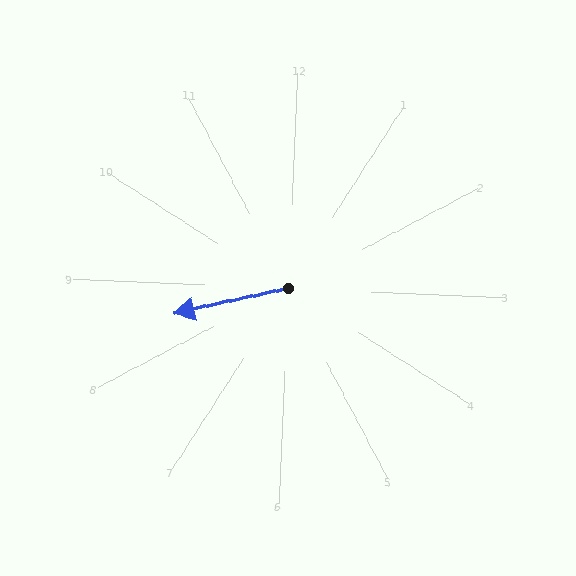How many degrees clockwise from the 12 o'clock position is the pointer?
Approximately 255 degrees.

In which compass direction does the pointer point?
West.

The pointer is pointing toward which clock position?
Roughly 9 o'clock.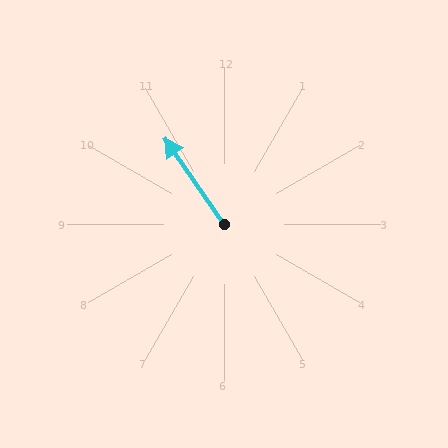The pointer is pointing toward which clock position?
Roughly 11 o'clock.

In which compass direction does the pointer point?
Northwest.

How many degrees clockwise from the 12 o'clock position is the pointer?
Approximately 325 degrees.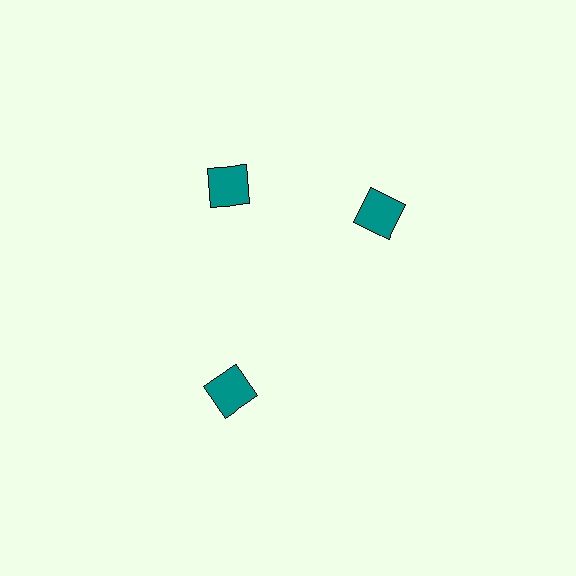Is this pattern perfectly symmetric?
No. The 3 teal squares are arranged in a ring, but one element near the 3 o'clock position is rotated out of alignment along the ring, breaking the 3-fold rotational symmetry.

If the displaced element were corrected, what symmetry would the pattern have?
It would have 3-fold rotational symmetry — the pattern would map onto itself every 120 degrees.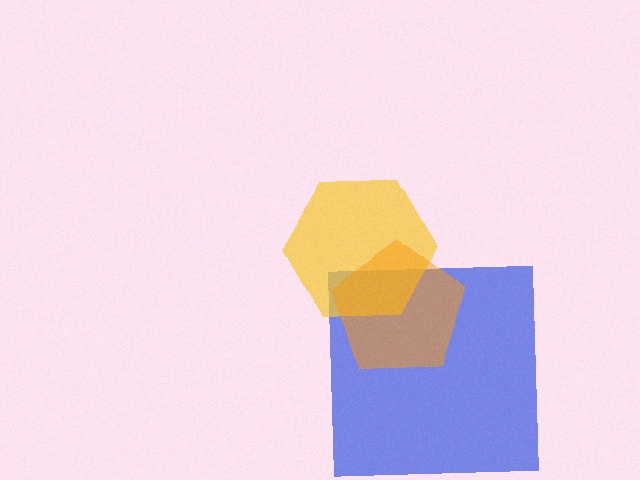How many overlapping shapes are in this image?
There are 3 overlapping shapes in the image.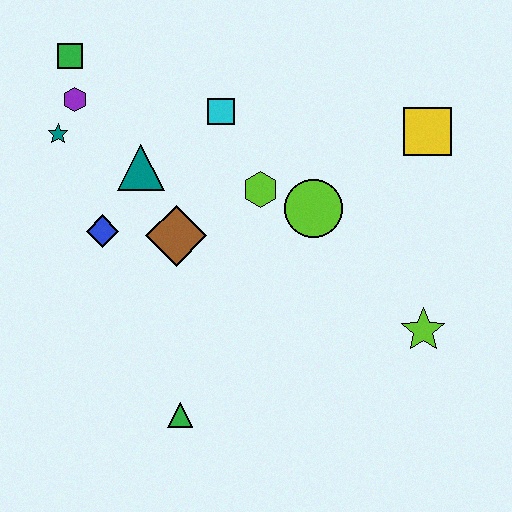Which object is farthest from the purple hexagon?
The lime star is farthest from the purple hexagon.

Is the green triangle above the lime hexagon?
No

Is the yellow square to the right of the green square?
Yes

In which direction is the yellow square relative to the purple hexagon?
The yellow square is to the right of the purple hexagon.